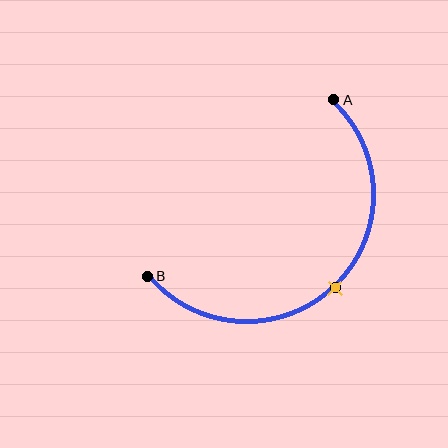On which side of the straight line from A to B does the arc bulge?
The arc bulges below and to the right of the straight line connecting A and B.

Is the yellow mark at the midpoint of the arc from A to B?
Yes. The yellow mark lies on the arc at equal arc-length from both A and B — it is the arc midpoint.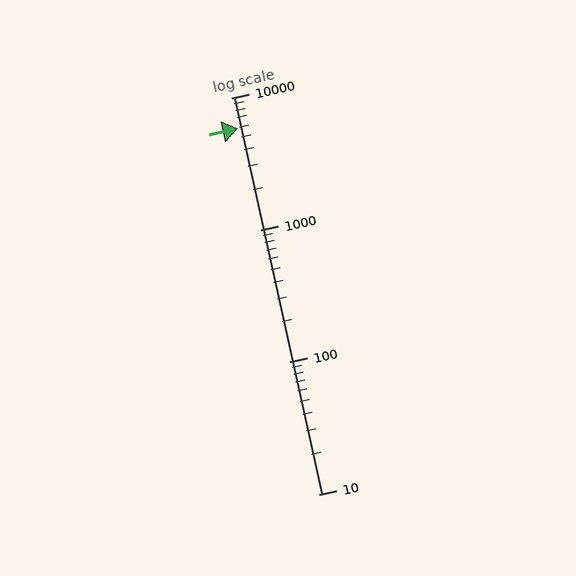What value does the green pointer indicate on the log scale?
The pointer indicates approximately 5900.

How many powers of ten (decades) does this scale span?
The scale spans 3 decades, from 10 to 10000.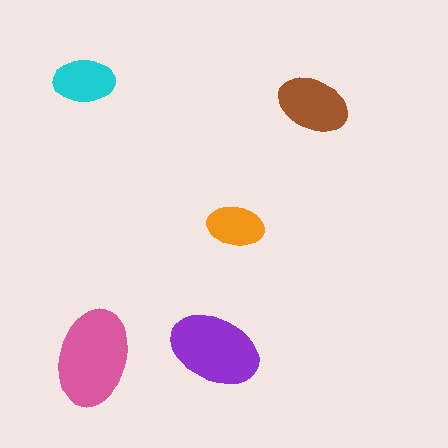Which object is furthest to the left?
The cyan ellipse is leftmost.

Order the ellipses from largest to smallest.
the pink one, the purple one, the brown one, the cyan one, the orange one.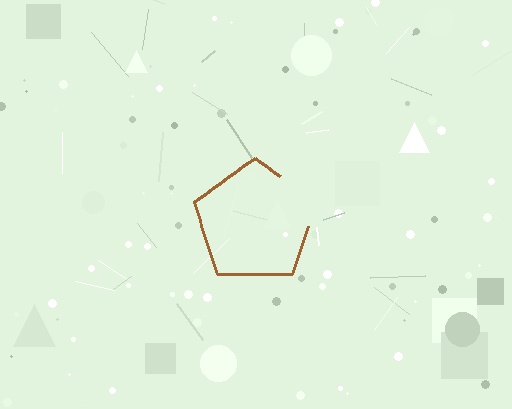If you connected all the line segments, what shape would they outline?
They would outline a pentagon.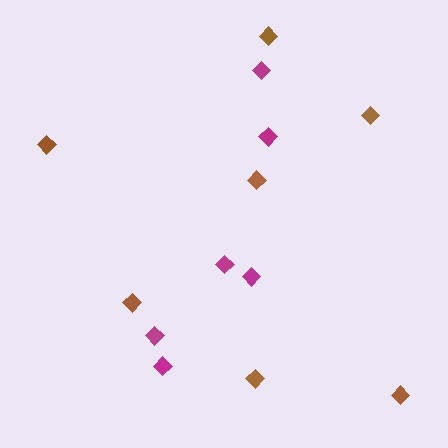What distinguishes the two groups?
There are 2 groups: one group of magenta diamonds (6) and one group of brown diamonds (7).